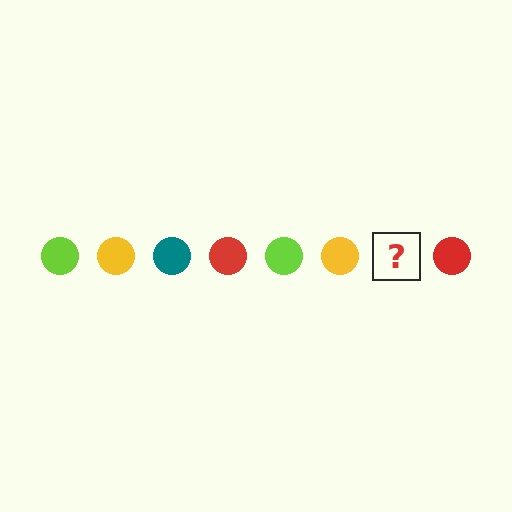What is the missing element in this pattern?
The missing element is a teal circle.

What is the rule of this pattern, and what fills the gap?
The rule is that the pattern cycles through lime, yellow, teal, red circles. The gap should be filled with a teal circle.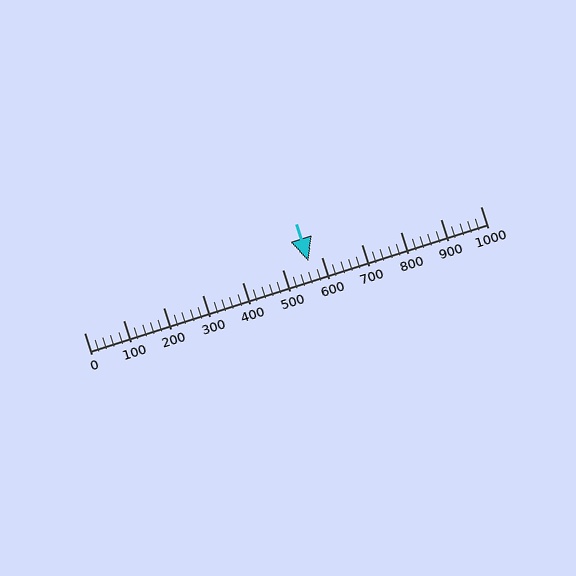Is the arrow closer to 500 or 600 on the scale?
The arrow is closer to 600.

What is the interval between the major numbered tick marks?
The major tick marks are spaced 100 units apart.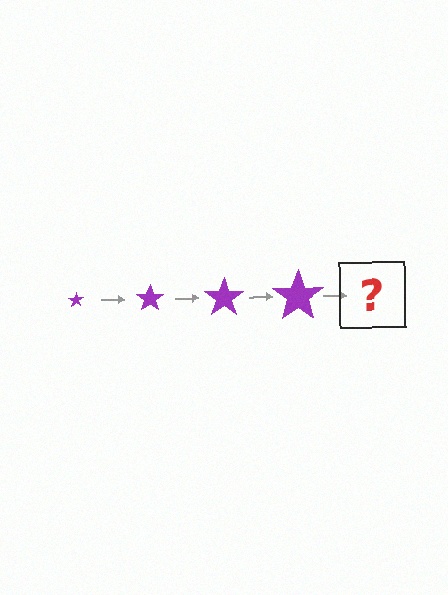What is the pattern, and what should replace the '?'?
The pattern is that the star gets progressively larger each step. The '?' should be a purple star, larger than the previous one.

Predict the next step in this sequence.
The next step is a purple star, larger than the previous one.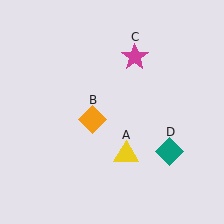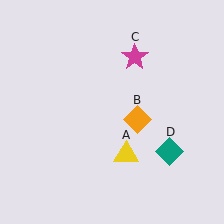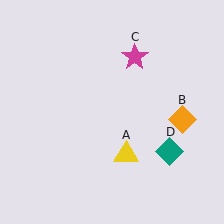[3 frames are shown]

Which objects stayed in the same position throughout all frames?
Yellow triangle (object A) and magenta star (object C) and teal diamond (object D) remained stationary.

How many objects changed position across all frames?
1 object changed position: orange diamond (object B).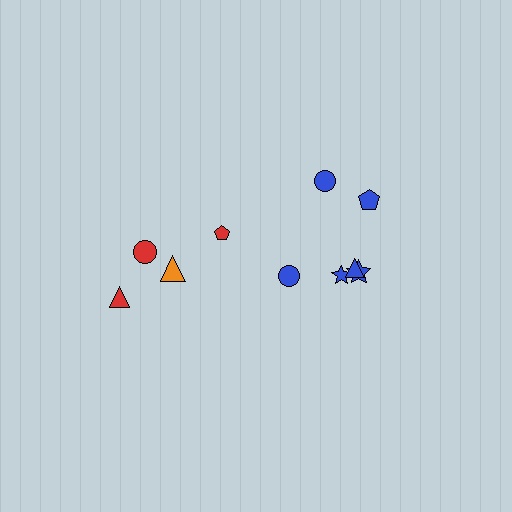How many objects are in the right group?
There are 6 objects.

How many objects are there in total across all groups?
There are 10 objects.